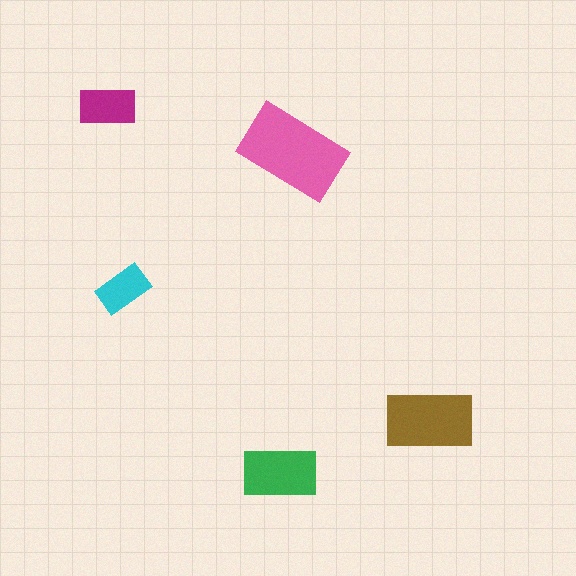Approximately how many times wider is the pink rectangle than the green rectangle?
About 1.5 times wider.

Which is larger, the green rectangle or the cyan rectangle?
The green one.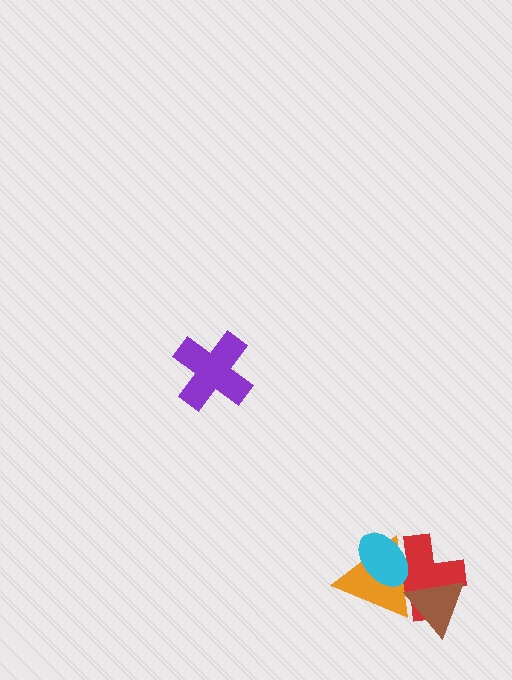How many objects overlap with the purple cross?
0 objects overlap with the purple cross.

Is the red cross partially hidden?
Yes, it is partially covered by another shape.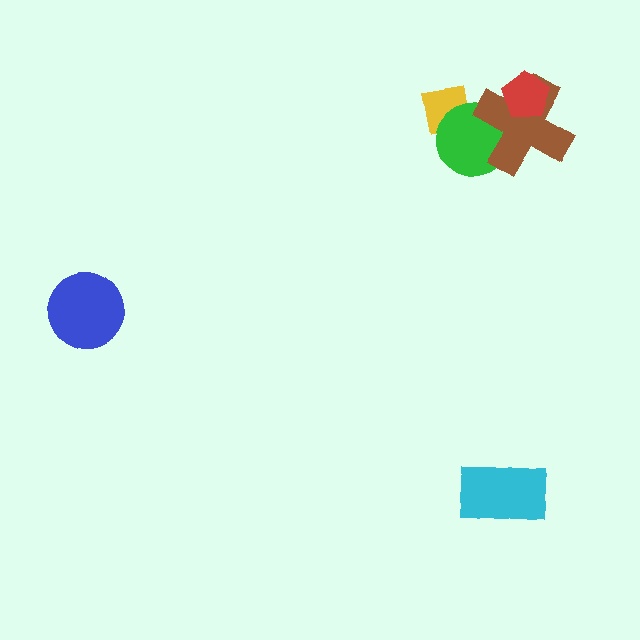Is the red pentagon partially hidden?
No, no other shape covers it.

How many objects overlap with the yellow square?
1 object overlaps with the yellow square.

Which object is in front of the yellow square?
The green circle is in front of the yellow square.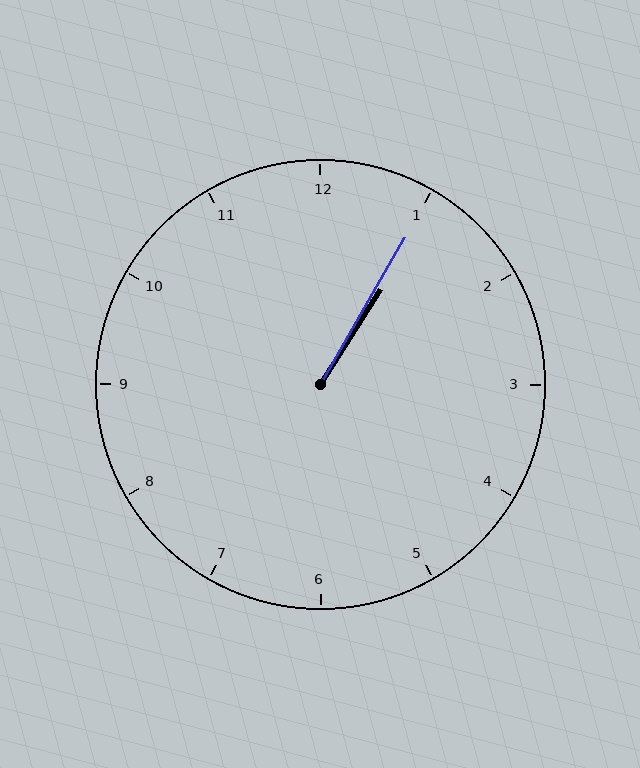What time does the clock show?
1:05.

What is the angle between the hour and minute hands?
Approximately 2 degrees.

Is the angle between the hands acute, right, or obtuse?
It is acute.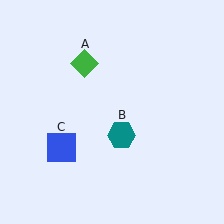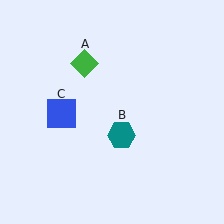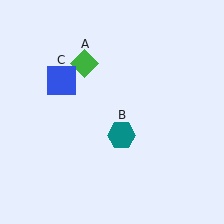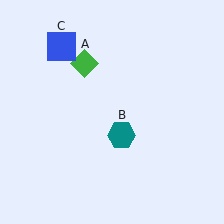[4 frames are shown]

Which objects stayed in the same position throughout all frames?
Green diamond (object A) and teal hexagon (object B) remained stationary.